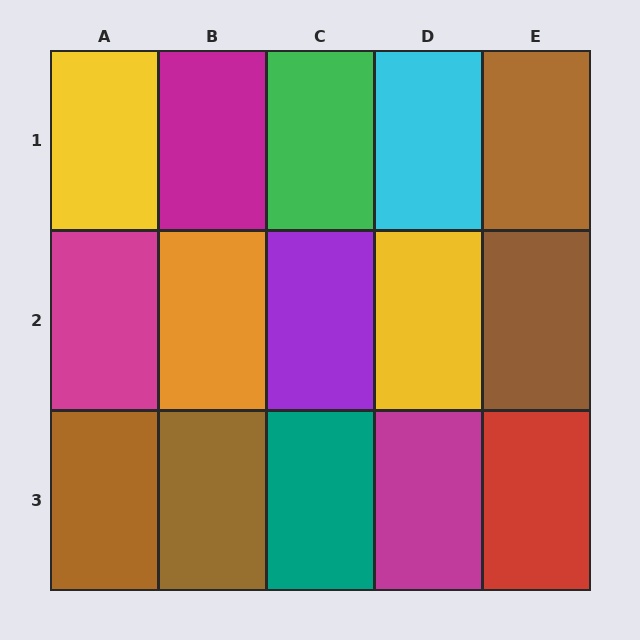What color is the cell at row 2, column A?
Magenta.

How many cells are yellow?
2 cells are yellow.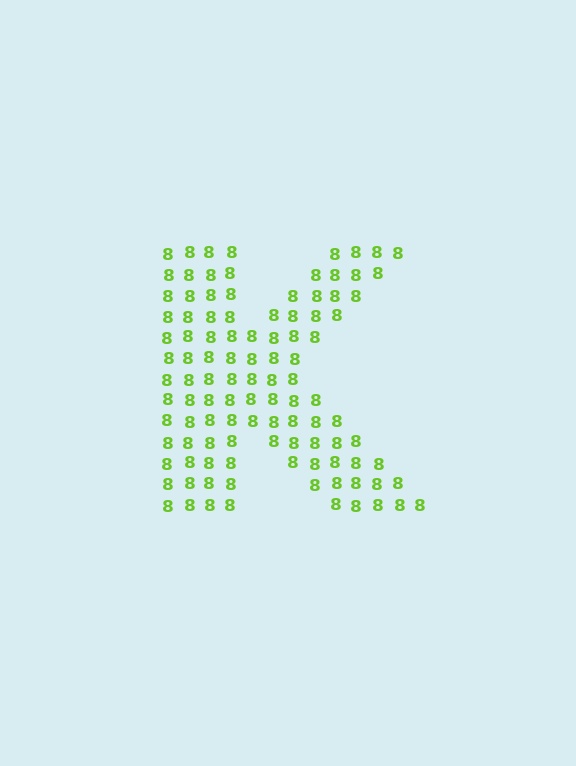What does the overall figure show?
The overall figure shows the letter K.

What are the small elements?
The small elements are digit 8's.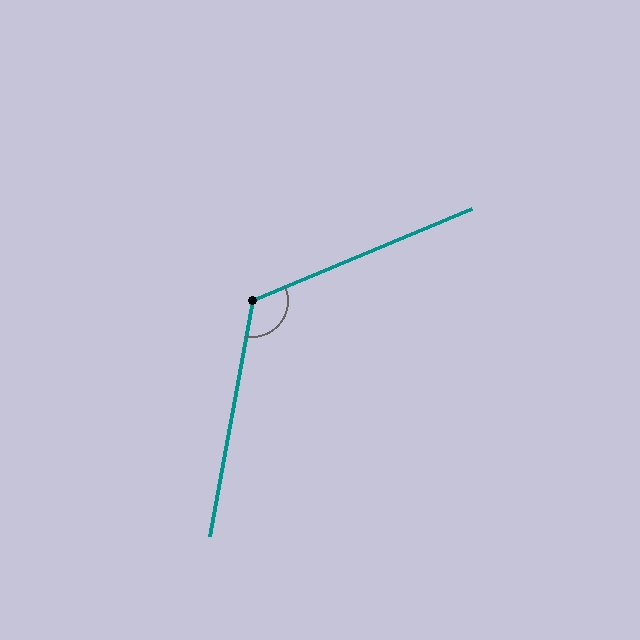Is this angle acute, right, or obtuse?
It is obtuse.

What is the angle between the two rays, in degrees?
Approximately 123 degrees.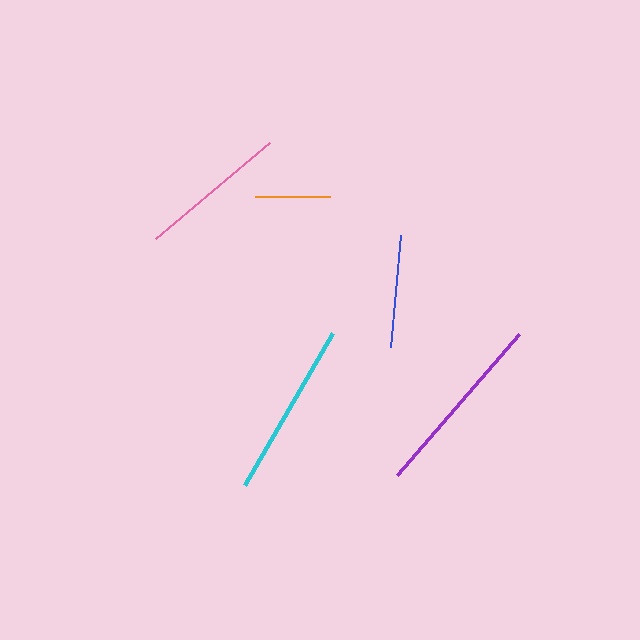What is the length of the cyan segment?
The cyan segment is approximately 176 pixels long.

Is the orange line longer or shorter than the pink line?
The pink line is longer than the orange line.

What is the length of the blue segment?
The blue segment is approximately 112 pixels long.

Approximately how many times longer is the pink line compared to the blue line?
The pink line is approximately 1.3 times the length of the blue line.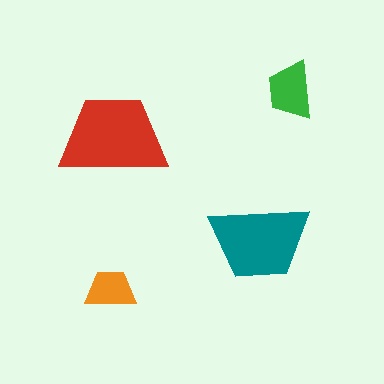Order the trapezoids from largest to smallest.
the red one, the teal one, the green one, the orange one.